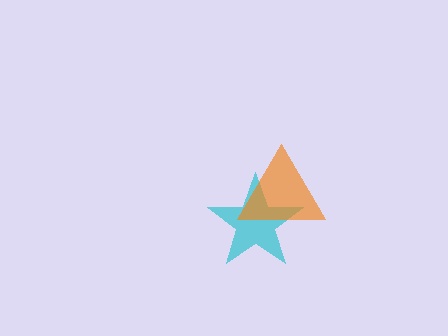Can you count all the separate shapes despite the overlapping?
Yes, there are 2 separate shapes.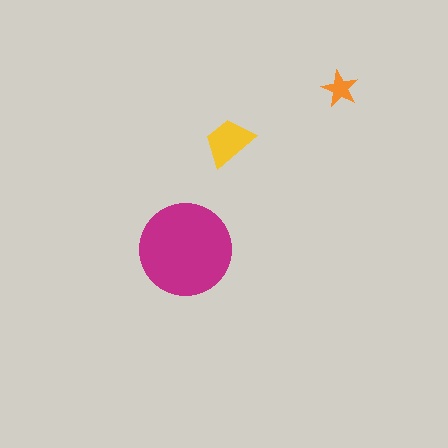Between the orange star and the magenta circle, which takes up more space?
The magenta circle.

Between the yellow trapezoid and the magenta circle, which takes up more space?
The magenta circle.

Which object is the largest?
The magenta circle.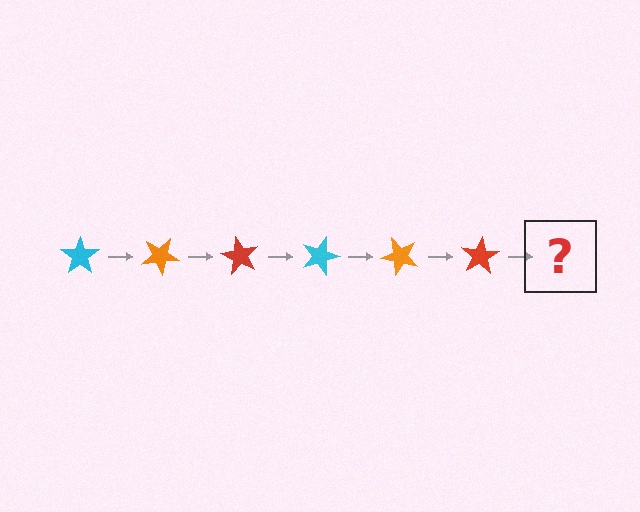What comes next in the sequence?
The next element should be a cyan star, rotated 180 degrees from the start.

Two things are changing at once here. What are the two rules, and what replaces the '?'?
The two rules are that it rotates 30 degrees each step and the color cycles through cyan, orange, and red. The '?' should be a cyan star, rotated 180 degrees from the start.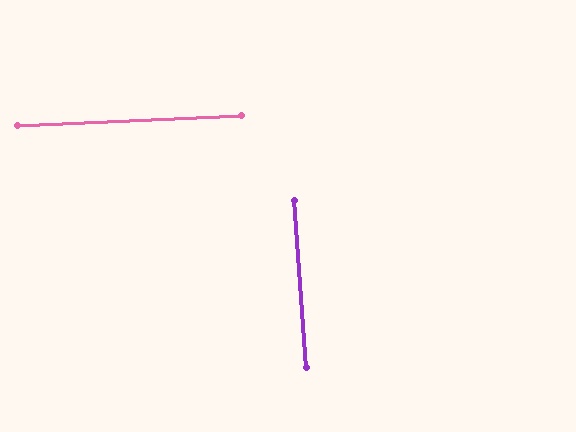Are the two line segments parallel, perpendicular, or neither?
Perpendicular — they meet at approximately 88°.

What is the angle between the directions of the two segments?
Approximately 88 degrees.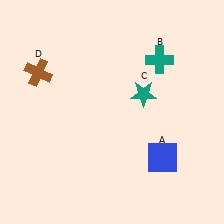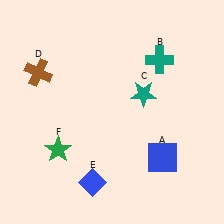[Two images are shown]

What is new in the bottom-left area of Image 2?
A green star (F) was added in the bottom-left area of Image 2.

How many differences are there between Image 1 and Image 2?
There are 2 differences between the two images.